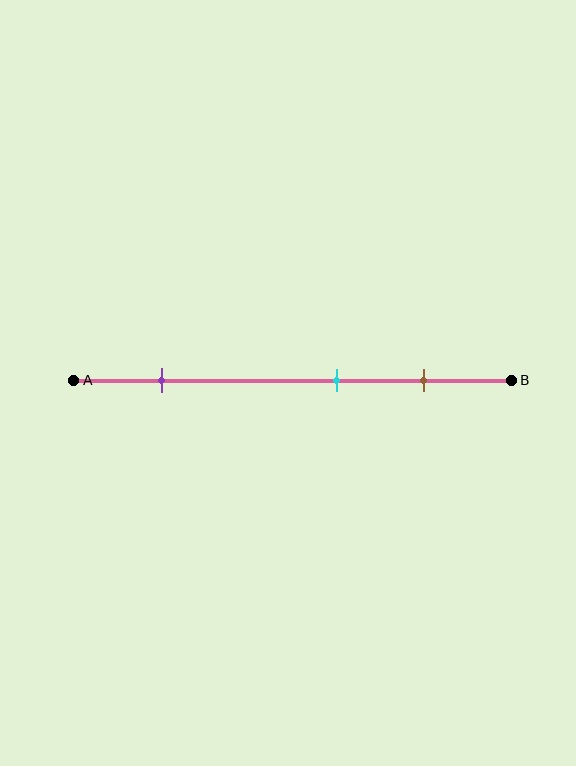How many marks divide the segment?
There are 3 marks dividing the segment.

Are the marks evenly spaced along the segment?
No, the marks are not evenly spaced.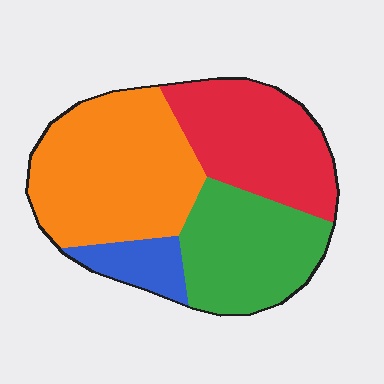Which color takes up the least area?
Blue, at roughly 10%.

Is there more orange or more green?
Orange.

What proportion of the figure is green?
Green covers roughly 25% of the figure.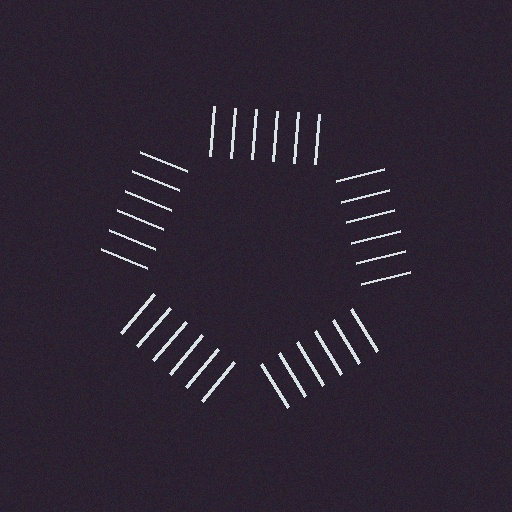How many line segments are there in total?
30 — 6 along each of the 5 edges.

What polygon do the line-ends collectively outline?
An illusory pentagon — the line segments terminate on its edges but no continuous stroke is drawn.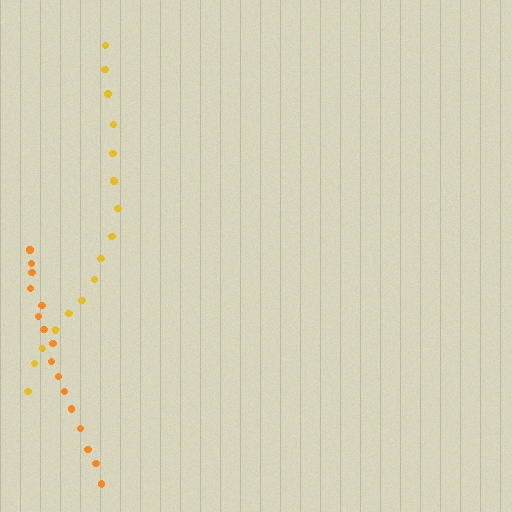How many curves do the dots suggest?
There are 2 distinct paths.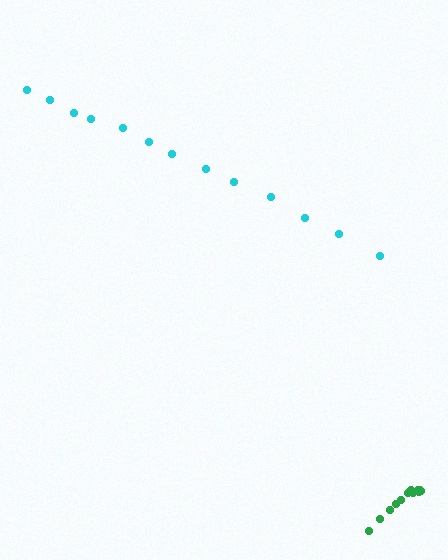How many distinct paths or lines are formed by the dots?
There are 2 distinct paths.